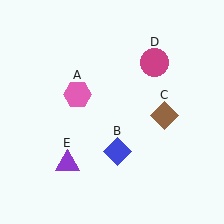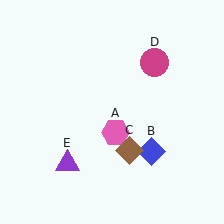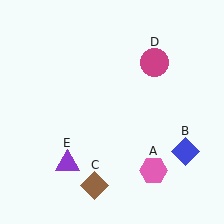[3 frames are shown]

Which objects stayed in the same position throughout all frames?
Magenta circle (object D) and purple triangle (object E) remained stationary.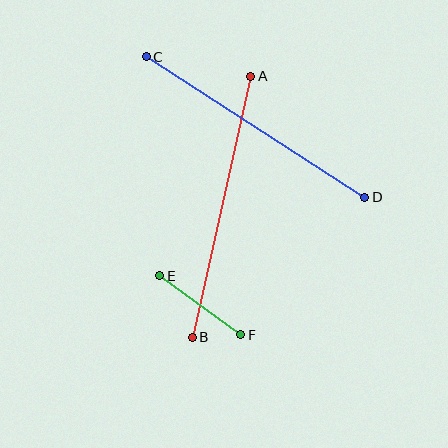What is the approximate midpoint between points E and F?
The midpoint is at approximately (200, 305) pixels.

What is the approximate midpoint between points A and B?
The midpoint is at approximately (222, 207) pixels.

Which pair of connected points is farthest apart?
Points A and B are farthest apart.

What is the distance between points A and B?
The distance is approximately 268 pixels.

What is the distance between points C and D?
The distance is approximately 260 pixels.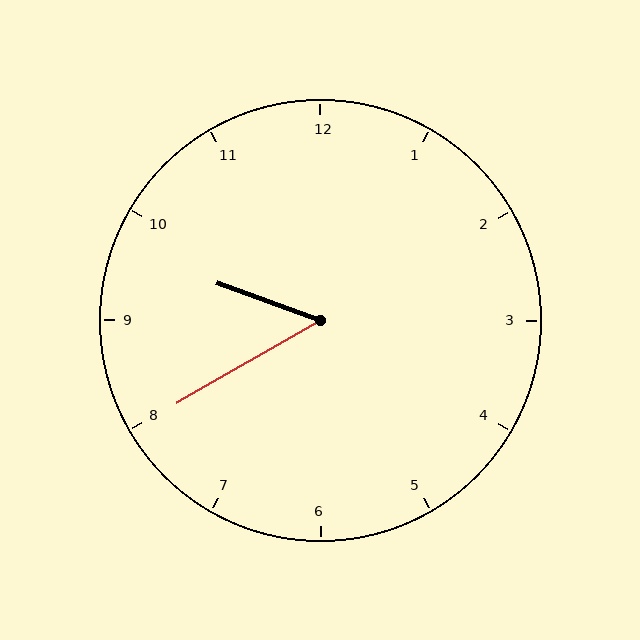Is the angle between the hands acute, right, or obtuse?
It is acute.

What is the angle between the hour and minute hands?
Approximately 50 degrees.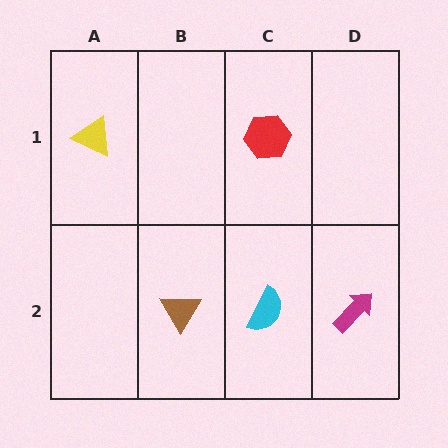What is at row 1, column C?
A red hexagon.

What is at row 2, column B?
A brown triangle.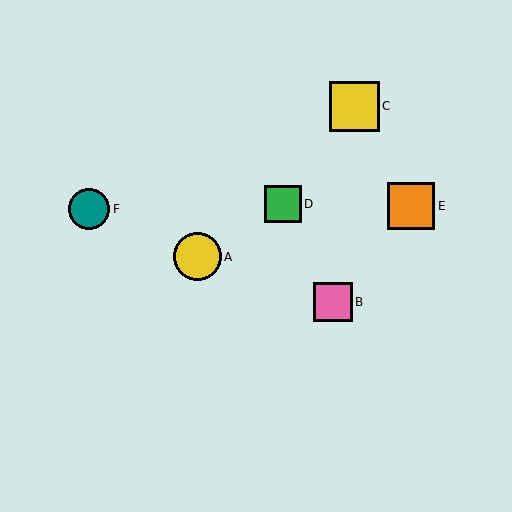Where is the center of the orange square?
The center of the orange square is at (411, 206).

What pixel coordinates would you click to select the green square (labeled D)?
Click at (283, 204) to select the green square D.